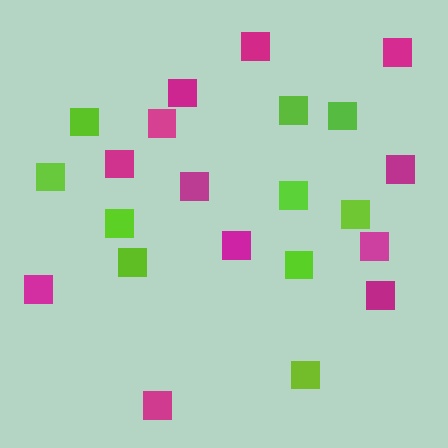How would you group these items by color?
There are 2 groups: one group of magenta squares (12) and one group of lime squares (10).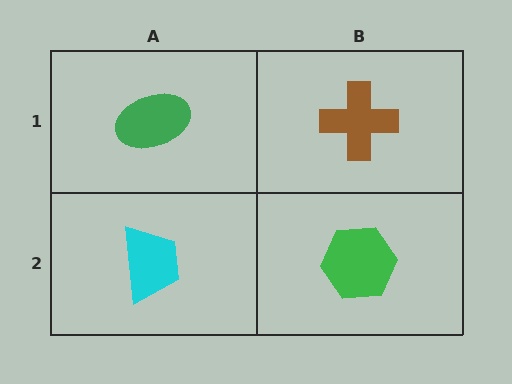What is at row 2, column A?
A cyan trapezoid.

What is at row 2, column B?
A green hexagon.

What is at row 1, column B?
A brown cross.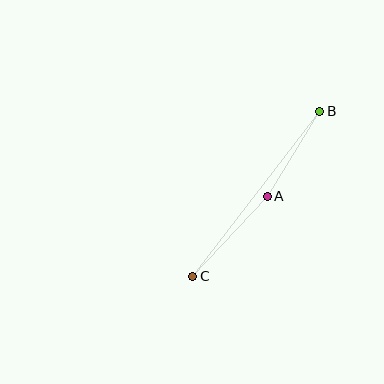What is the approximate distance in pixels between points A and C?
The distance between A and C is approximately 110 pixels.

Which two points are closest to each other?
Points A and B are closest to each other.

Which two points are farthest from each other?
Points B and C are farthest from each other.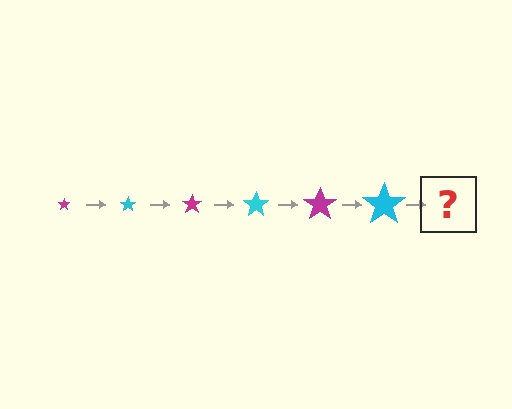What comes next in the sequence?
The next element should be a magenta star, larger than the previous one.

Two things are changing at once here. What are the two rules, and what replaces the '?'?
The two rules are that the star grows larger each step and the color cycles through magenta and cyan. The '?' should be a magenta star, larger than the previous one.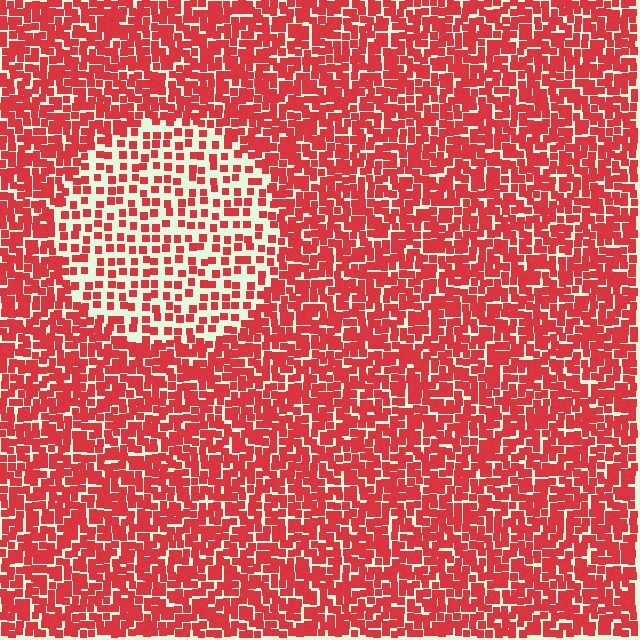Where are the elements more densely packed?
The elements are more densely packed outside the circle boundary.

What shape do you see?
I see a circle.